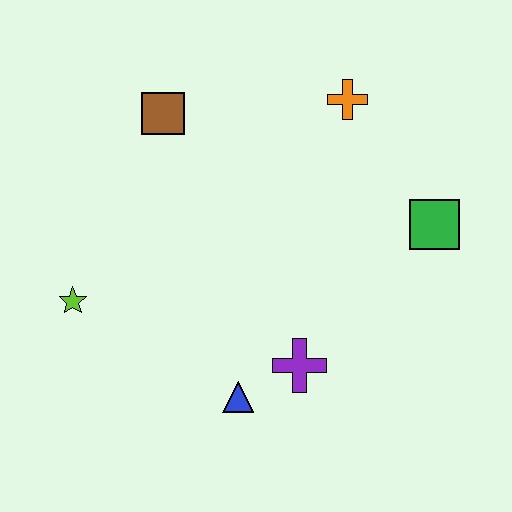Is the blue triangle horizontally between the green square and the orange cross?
No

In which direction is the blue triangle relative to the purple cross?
The blue triangle is to the left of the purple cross.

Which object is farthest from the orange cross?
The lime star is farthest from the orange cross.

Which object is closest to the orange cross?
The green square is closest to the orange cross.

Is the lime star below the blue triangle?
No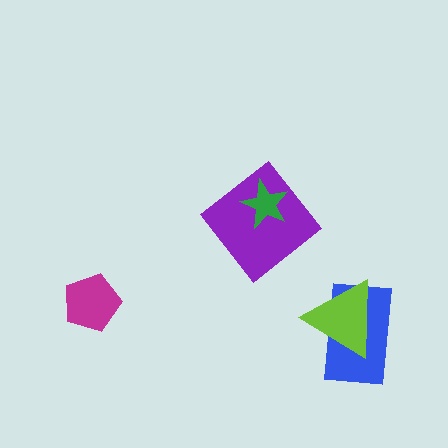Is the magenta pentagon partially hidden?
No, no other shape covers it.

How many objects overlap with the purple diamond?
1 object overlaps with the purple diamond.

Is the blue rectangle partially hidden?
Yes, it is partially covered by another shape.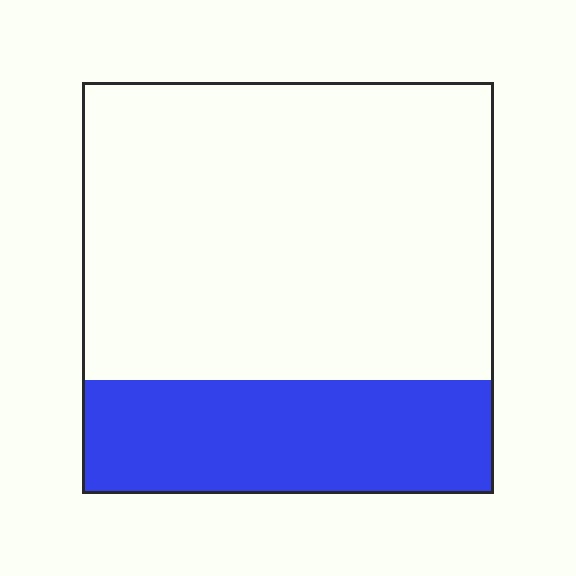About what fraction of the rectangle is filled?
About one quarter (1/4).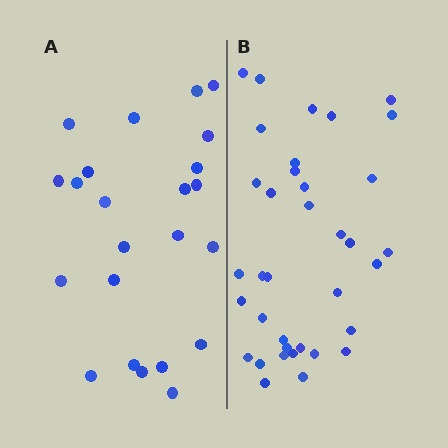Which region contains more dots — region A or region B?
Region B (the right region) has more dots.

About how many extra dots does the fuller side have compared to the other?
Region B has approximately 15 more dots than region A.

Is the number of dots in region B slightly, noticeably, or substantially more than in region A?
Region B has substantially more. The ratio is roughly 1.6 to 1.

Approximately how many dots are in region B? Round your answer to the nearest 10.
About 40 dots. (The exact count is 36, which rounds to 40.)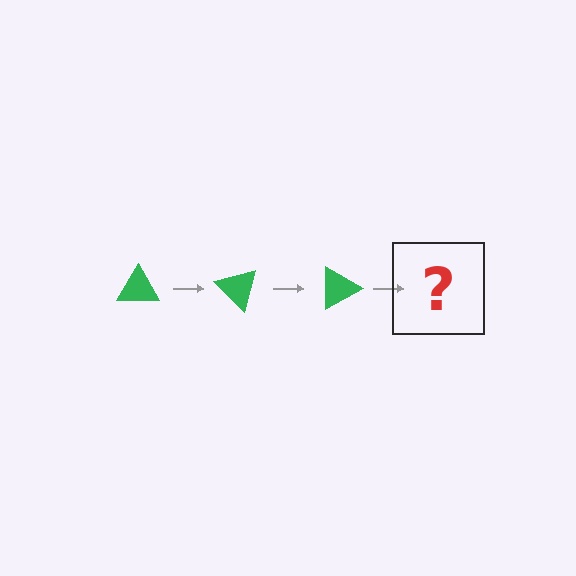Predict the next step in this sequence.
The next step is a green triangle rotated 135 degrees.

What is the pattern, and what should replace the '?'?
The pattern is that the triangle rotates 45 degrees each step. The '?' should be a green triangle rotated 135 degrees.